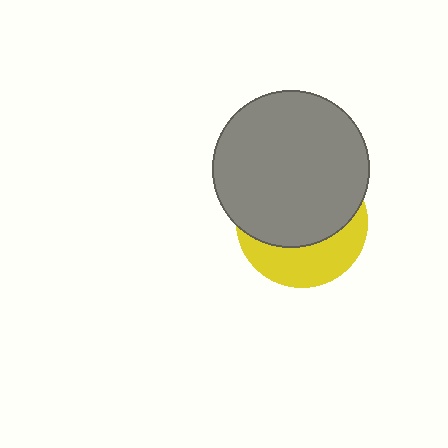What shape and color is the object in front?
The object in front is a gray circle.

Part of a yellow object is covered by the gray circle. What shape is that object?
It is a circle.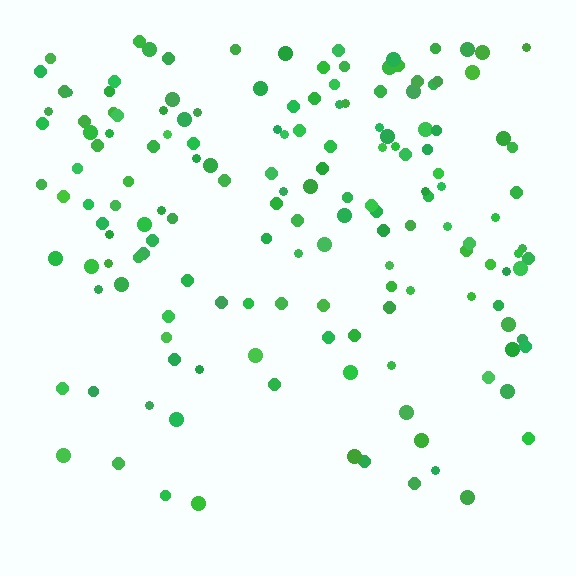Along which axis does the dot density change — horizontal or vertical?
Vertical.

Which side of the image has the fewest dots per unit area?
The bottom.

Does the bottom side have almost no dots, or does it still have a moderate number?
Still a moderate number, just noticeably fewer than the top.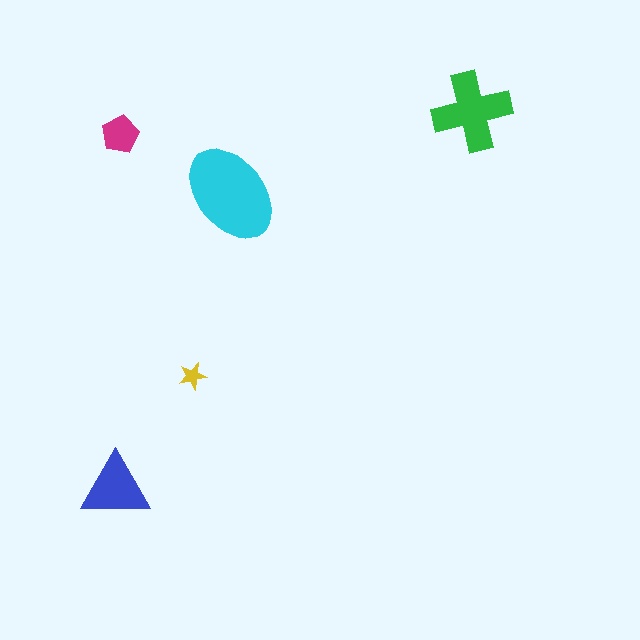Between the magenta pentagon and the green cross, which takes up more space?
The green cross.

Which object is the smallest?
The yellow star.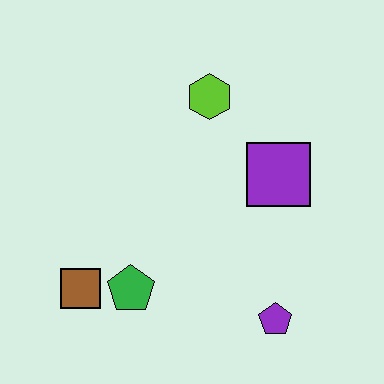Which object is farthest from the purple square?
The brown square is farthest from the purple square.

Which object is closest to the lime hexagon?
The purple square is closest to the lime hexagon.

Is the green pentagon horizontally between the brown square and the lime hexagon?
Yes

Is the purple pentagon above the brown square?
No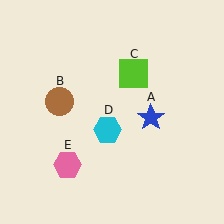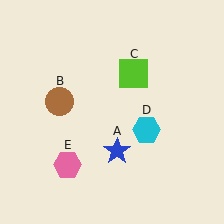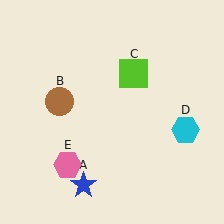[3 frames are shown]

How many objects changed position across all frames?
2 objects changed position: blue star (object A), cyan hexagon (object D).